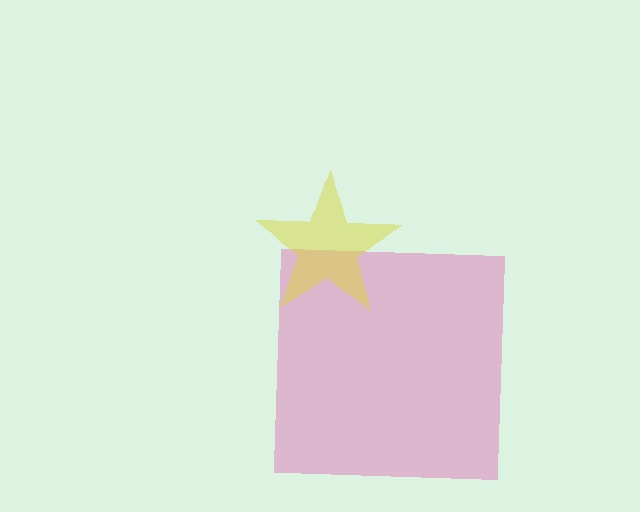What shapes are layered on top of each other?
The layered shapes are: a pink square, a yellow star.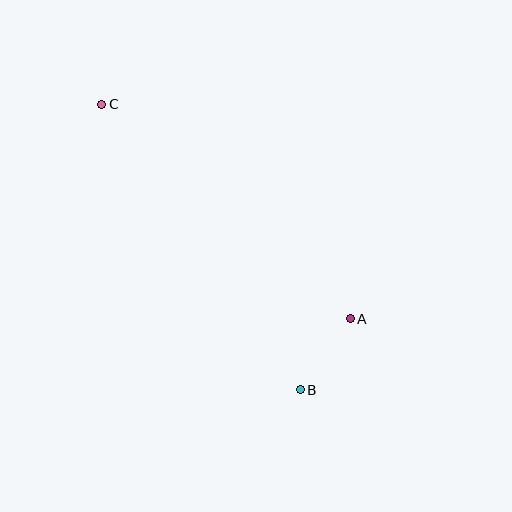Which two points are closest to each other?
Points A and B are closest to each other.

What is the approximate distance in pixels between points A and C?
The distance between A and C is approximately 328 pixels.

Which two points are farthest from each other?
Points B and C are farthest from each other.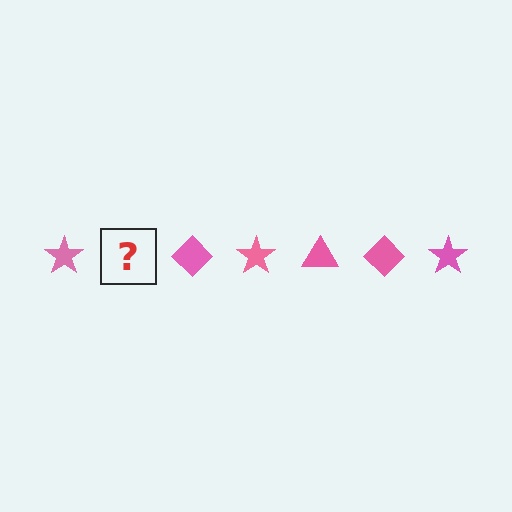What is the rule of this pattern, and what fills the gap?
The rule is that the pattern cycles through star, triangle, diamond shapes in pink. The gap should be filled with a pink triangle.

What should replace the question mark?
The question mark should be replaced with a pink triangle.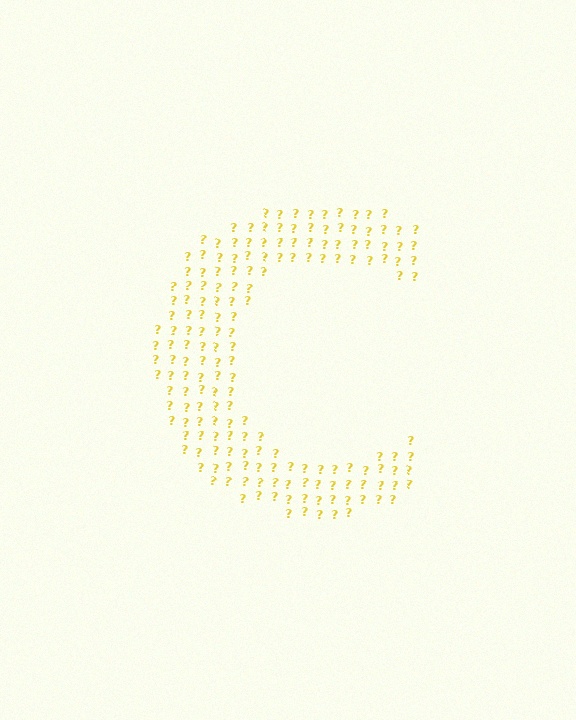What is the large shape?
The large shape is the letter C.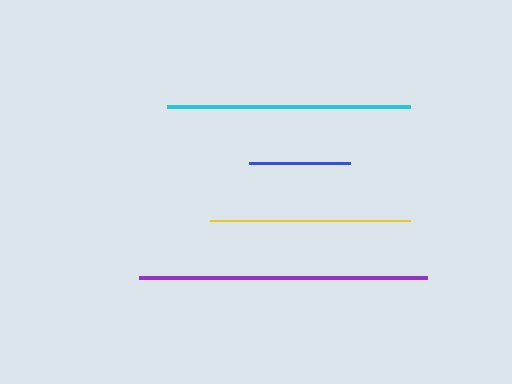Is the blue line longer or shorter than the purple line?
The purple line is longer than the blue line.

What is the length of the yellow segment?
The yellow segment is approximately 200 pixels long.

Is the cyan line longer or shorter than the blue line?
The cyan line is longer than the blue line.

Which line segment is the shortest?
The blue line is the shortest at approximately 101 pixels.